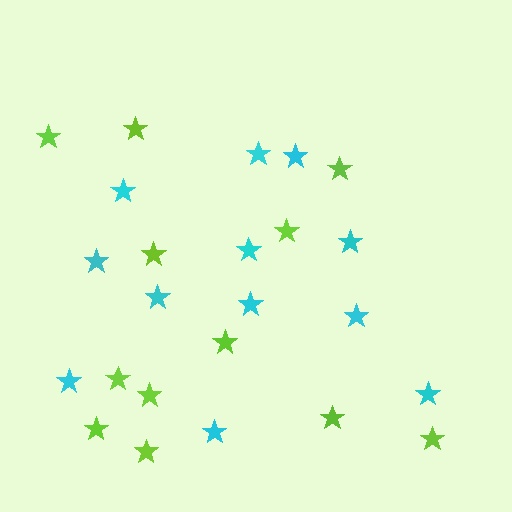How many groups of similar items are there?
There are 2 groups: one group of cyan stars (12) and one group of lime stars (12).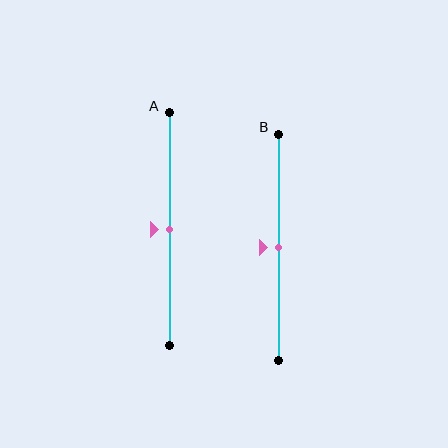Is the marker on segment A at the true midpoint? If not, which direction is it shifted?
Yes, the marker on segment A is at the true midpoint.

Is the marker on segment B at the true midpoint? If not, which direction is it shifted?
Yes, the marker on segment B is at the true midpoint.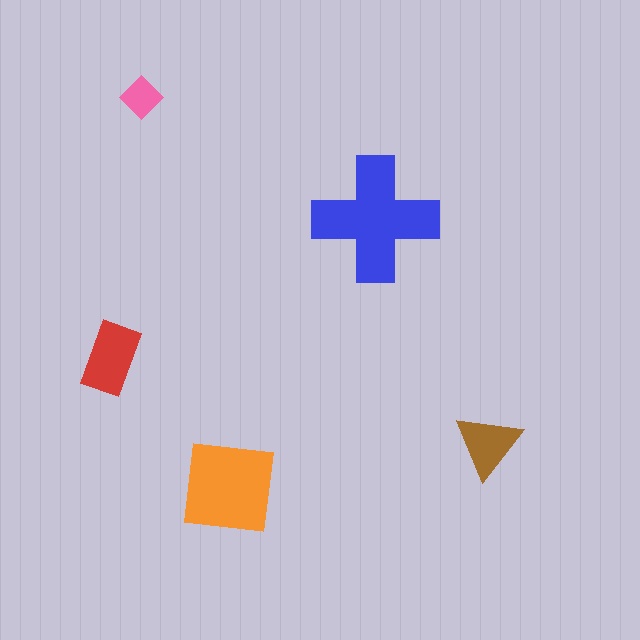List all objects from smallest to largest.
The pink diamond, the brown triangle, the red rectangle, the orange square, the blue cross.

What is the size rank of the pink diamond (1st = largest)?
5th.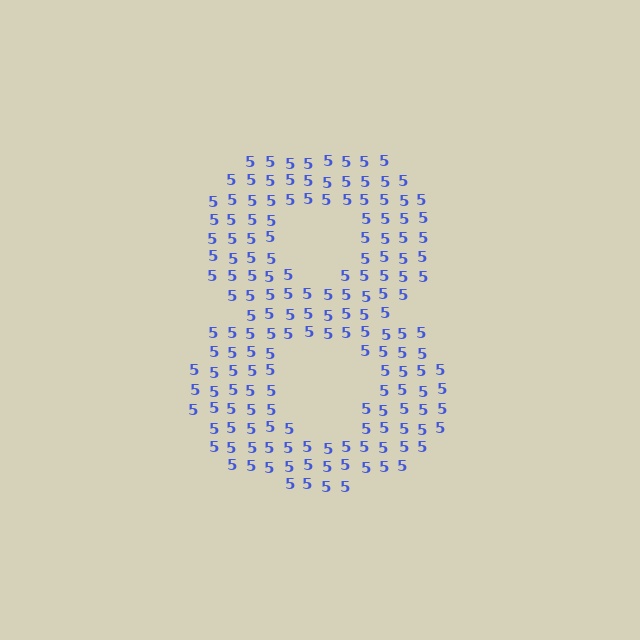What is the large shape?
The large shape is the digit 8.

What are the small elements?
The small elements are digit 5's.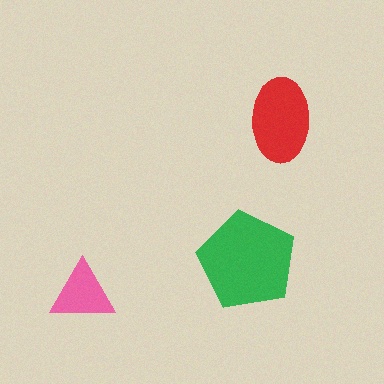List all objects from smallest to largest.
The pink triangle, the red ellipse, the green pentagon.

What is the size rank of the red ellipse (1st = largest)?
2nd.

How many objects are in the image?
There are 3 objects in the image.